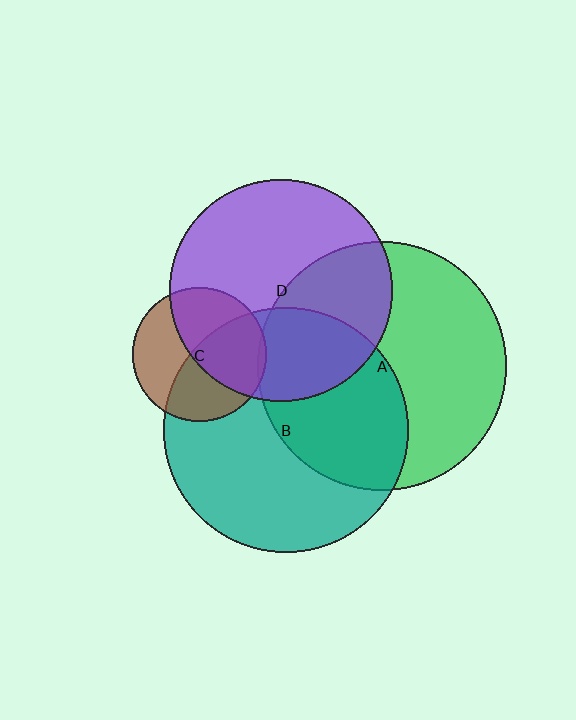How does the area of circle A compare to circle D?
Approximately 1.3 times.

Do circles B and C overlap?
Yes.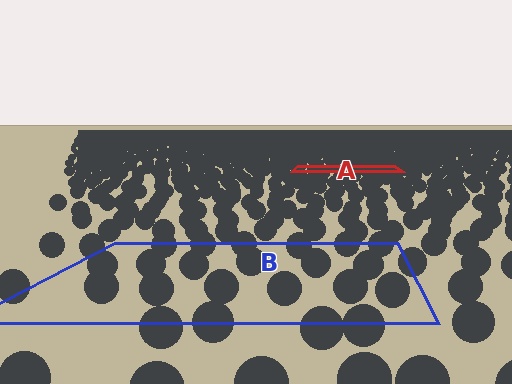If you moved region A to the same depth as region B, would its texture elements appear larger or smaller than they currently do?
They would appear larger. At a closer depth, the same texture elements are projected at a bigger on-screen size.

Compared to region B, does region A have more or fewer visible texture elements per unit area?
Region A has more texture elements per unit area — they are packed more densely because it is farther away.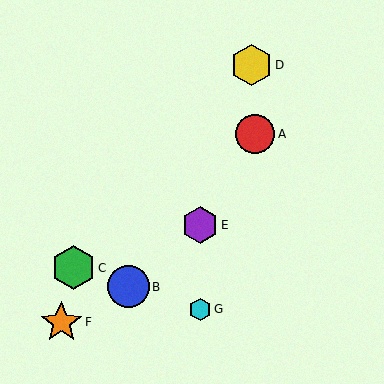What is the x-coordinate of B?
Object B is at x≈128.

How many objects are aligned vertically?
2 objects (E, G) are aligned vertically.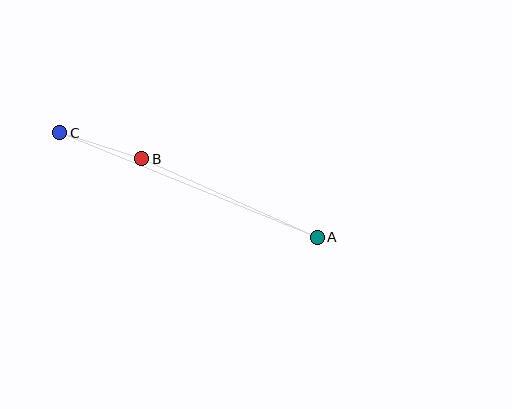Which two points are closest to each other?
Points B and C are closest to each other.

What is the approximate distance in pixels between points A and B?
The distance between A and B is approximately 192 pixels.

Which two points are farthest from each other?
Points A and C are farthest from each other.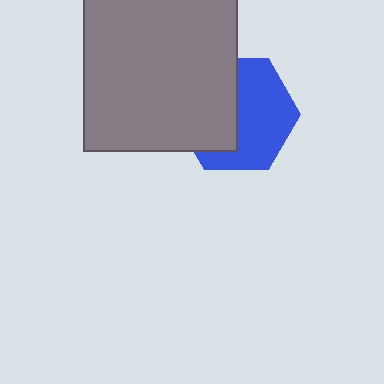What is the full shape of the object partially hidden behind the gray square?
The partially hidden object is a blue hexagon.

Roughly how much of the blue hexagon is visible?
About half of it is visible (roughly 55%).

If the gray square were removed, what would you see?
You would see the complete blue hexagon.